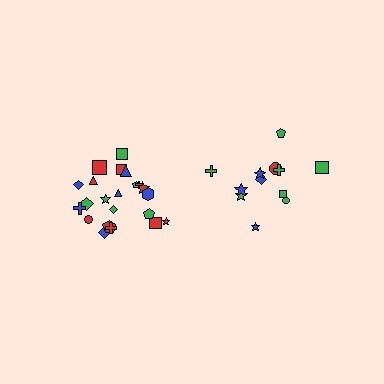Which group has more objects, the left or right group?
The left group.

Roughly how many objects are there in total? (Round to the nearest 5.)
Roughly 35 objects in total.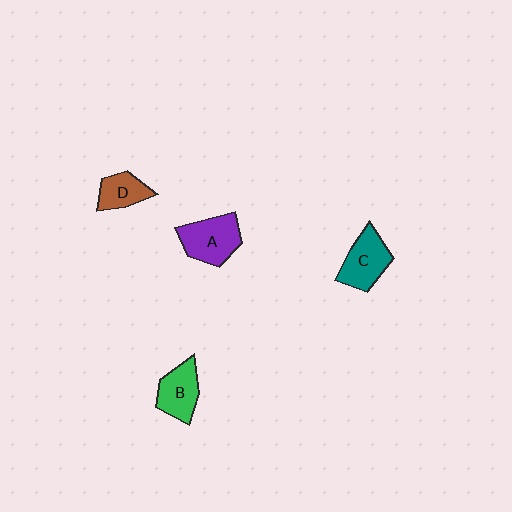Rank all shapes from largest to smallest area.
From largest to smallest: A (purple), C (teal), B (green), D (brown).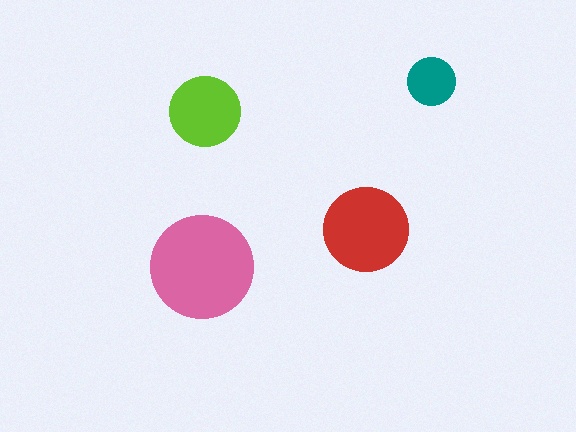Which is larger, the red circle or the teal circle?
The red one.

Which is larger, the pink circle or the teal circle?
The pink one.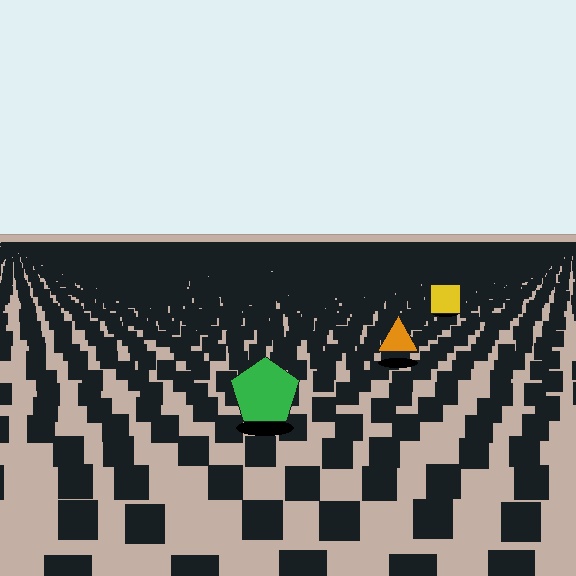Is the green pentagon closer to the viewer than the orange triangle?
Yes. The green pentagon is closer — you can tell from the texture gradient: the ground texture is coarser near it.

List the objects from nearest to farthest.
From nearest to farthest: the green pentagon, the orange triangle, the yellow square.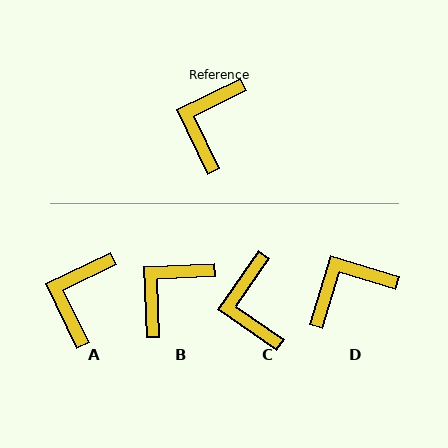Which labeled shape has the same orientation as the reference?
A.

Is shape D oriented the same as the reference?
No, it is off by about 43 degrees.